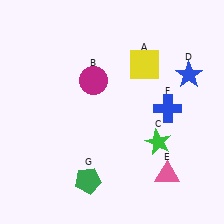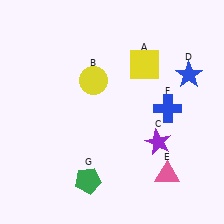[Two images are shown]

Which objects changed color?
B changed from magenta to yellow. C changed from green to purple.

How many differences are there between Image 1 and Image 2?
There are 2 differences between the two images.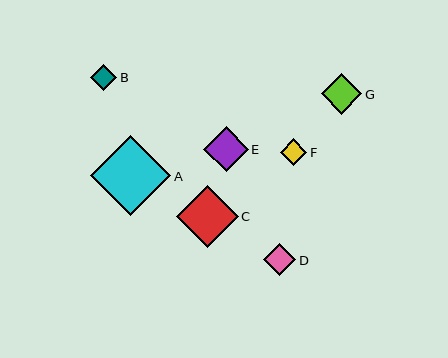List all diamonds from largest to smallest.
From largest to smallest: A, C, E, G, D, F, B.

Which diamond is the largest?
Diamond A is the largest with a size of approximately 80 pixels.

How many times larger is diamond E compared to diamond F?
Diamond E is approximately 1.7 times the size of diamond F.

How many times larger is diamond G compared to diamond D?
Diamond G is approximately 1.3 times the size of diamond D.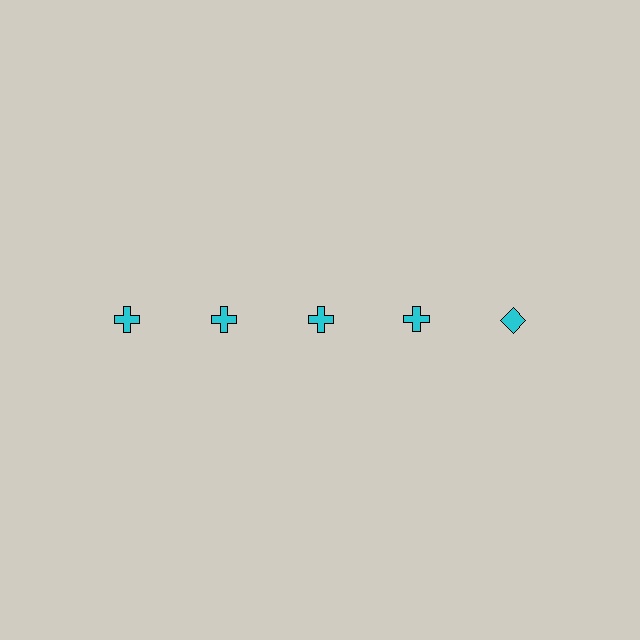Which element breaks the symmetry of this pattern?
The cyan diamond in the top row, rightmost column breaks the symmetry. All other shapes are cyan crosses.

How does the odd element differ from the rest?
It has a different shape: diamond instead of cross.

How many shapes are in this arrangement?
There are 5 shapes arranged in a grid pattern.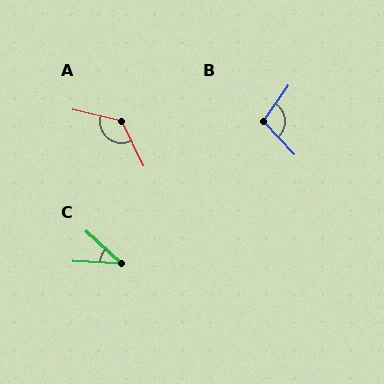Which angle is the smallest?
C, at approximately 40 degrees.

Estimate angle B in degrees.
Approximately 101 degrees.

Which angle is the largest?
A, at approximately 129 degrees.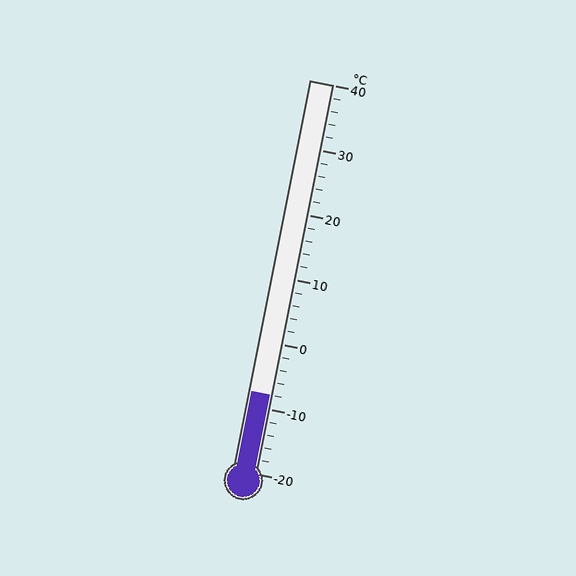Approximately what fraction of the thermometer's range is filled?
The thermometer is filled to approximately 20% of its range.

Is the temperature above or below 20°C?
The temperature is below 20°C.